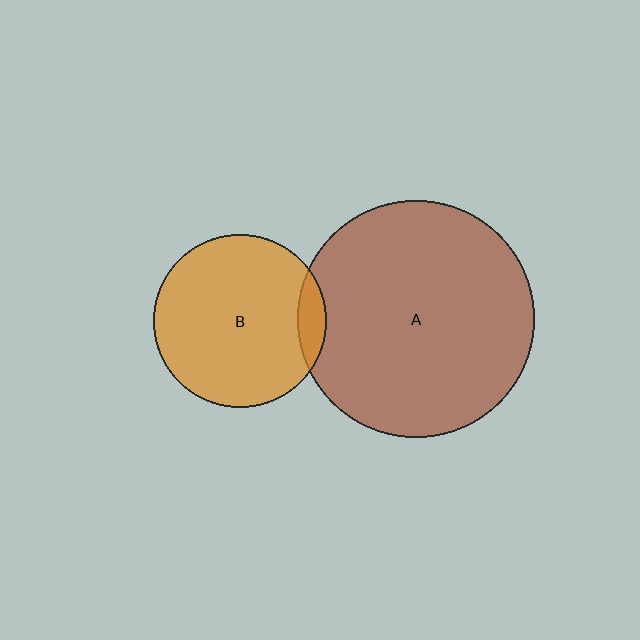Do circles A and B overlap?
Yes.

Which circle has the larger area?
Circle A (brown).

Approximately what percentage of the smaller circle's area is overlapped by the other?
Approximately 10%.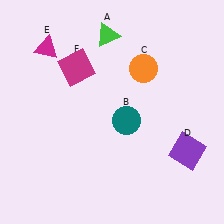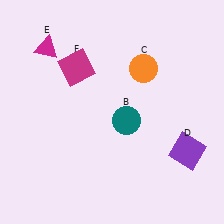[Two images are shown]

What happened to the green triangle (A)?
The green triangle (A) was removed in Image 2. It was in the top-left area of Image 1.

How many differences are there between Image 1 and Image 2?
There is 1 difference between the two images.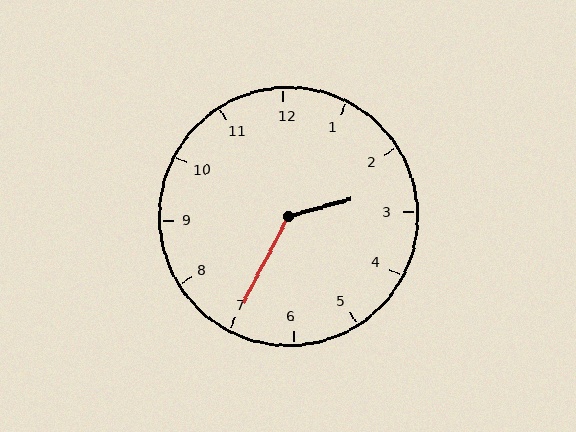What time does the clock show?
2:35.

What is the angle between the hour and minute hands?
Approximately 132 degrees.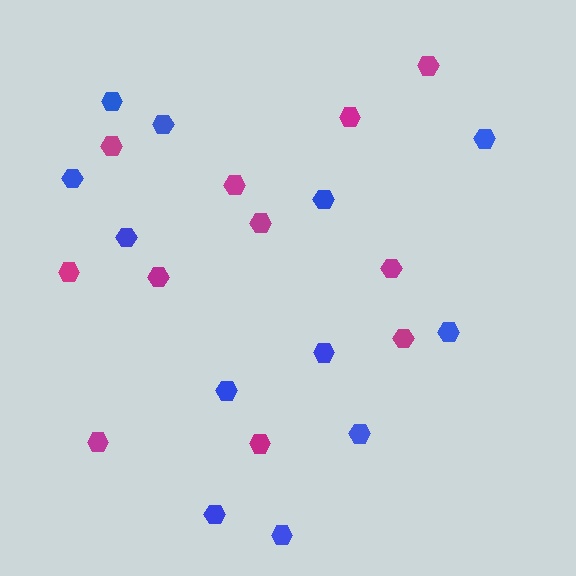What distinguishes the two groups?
There are 2 groups: one group of blue hexagons (12) and one group of magenta hexagons (11).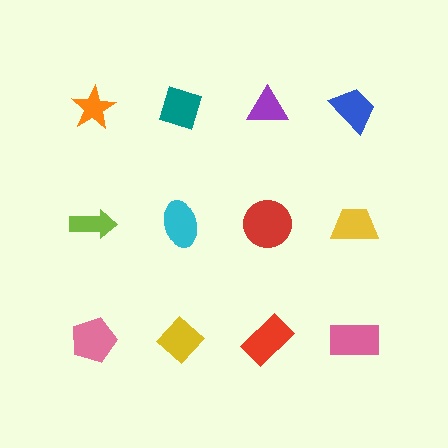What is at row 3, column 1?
A pink pentagon.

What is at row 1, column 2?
A teal diamond.